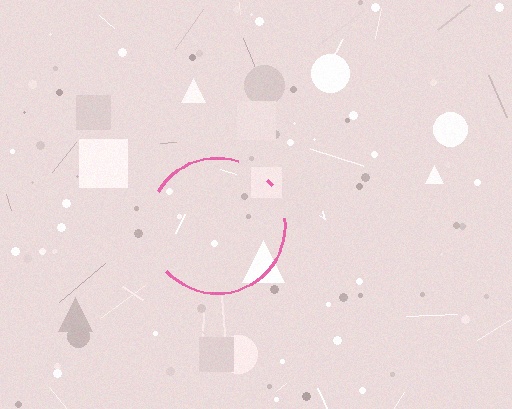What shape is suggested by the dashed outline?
The dashed outline suggests a circle.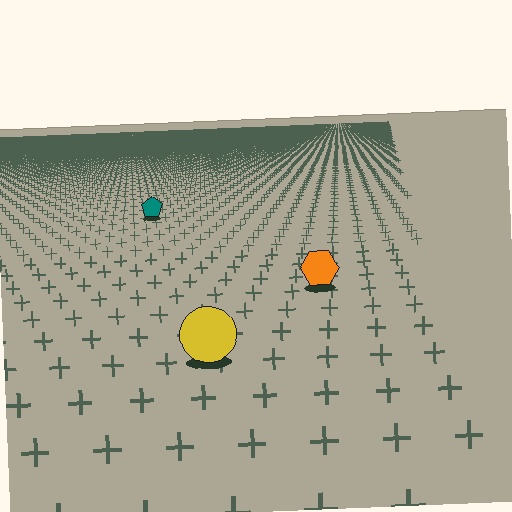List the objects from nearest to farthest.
From nearest to farthest: the yellow circle, the orange hexagon, the teal pentagon.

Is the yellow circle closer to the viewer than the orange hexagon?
Yes. The yellow circle is closer — you can tell from the texture gradient: the ground texture is coarser near it.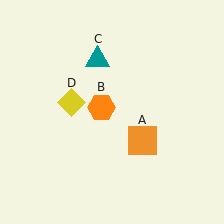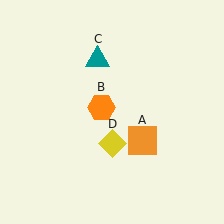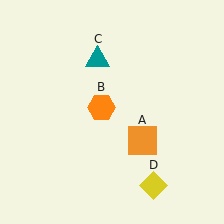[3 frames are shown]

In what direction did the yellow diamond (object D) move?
The yellow diamond (object D) moved down and to the right.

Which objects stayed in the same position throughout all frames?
Orange square (object A) and orange hexagon (object B) and teal triangle (object C) remained stationary.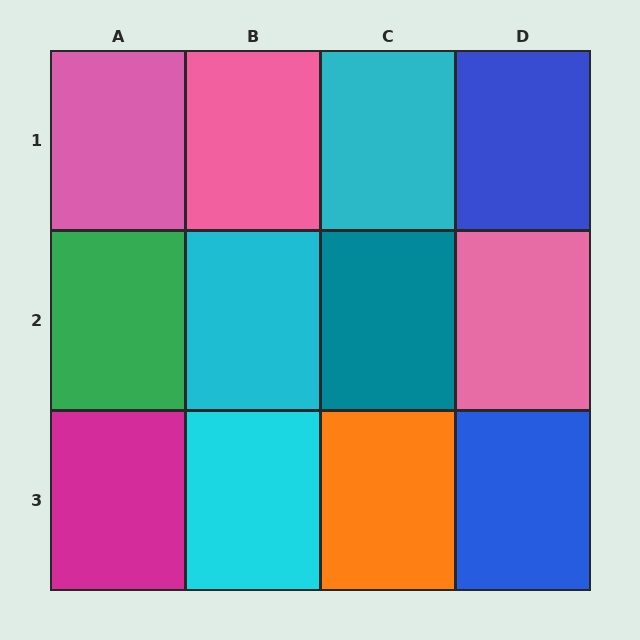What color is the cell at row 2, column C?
Teal.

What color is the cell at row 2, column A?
Green.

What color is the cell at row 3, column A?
Magenta.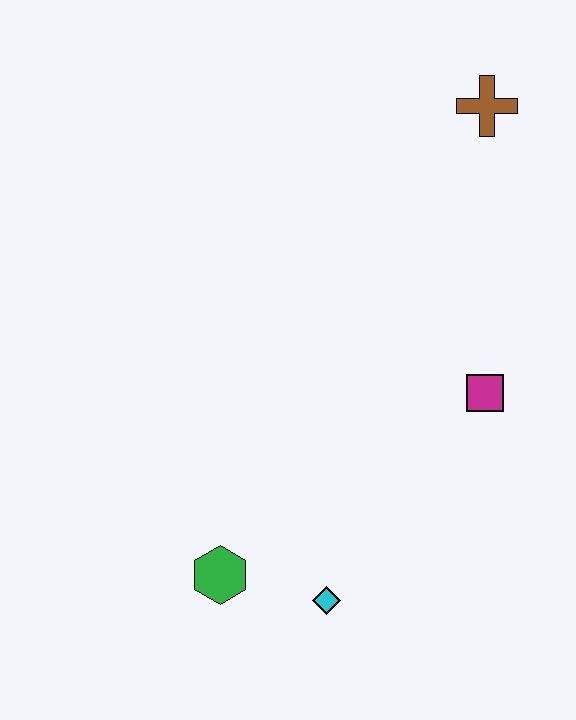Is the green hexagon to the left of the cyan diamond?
Yes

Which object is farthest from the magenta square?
The green hexagon is farthest from the magenta square.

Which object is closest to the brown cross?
The magenta square is closest to the brown cross.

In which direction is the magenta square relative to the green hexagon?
The magenta square is to the right of the green hexagon.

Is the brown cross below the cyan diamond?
No